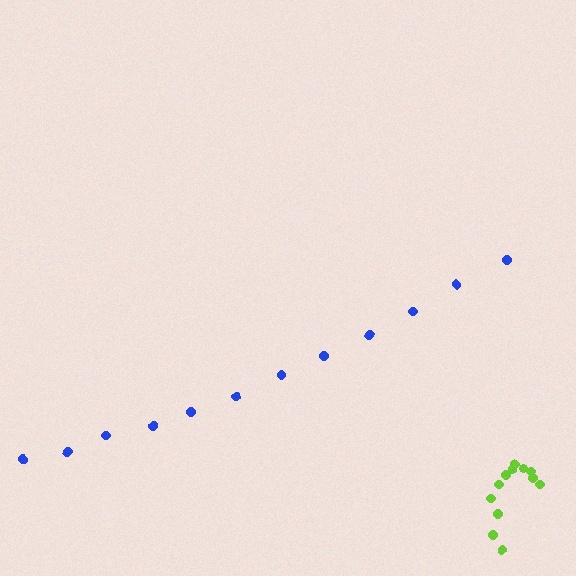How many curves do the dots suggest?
There are 2 distinct paths.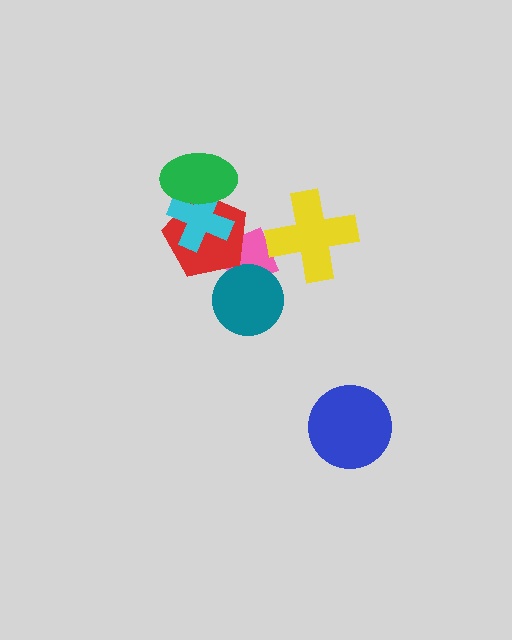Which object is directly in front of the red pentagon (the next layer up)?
The cyan cross is directly in front of the red pentagon.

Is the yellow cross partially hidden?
No, no other shape covers it.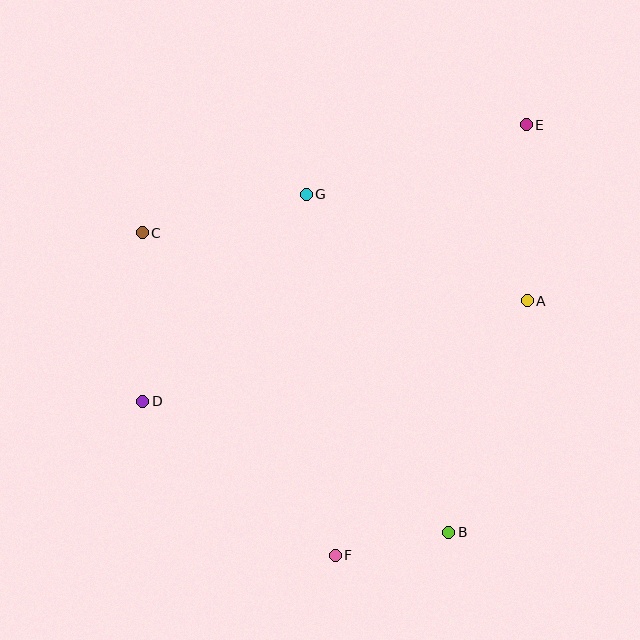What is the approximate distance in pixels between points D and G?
The distance between D and G is approximately 264 pixels.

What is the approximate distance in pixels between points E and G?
The distance between E and G is approximately 231 pixels.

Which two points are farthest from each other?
Points D and E are farthest from each other.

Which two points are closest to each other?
Points B and F are closest to each other.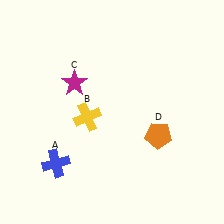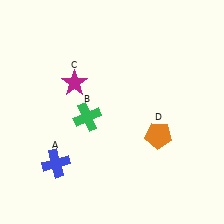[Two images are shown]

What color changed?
The cross (B) changed from yellow in Image 1 to green in Image 2.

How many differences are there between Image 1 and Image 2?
There is 1 difference between the two images.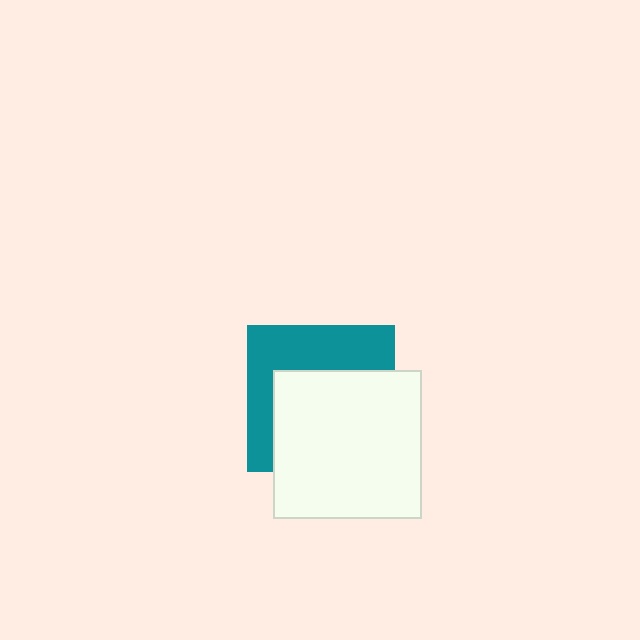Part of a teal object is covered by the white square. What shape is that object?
It is a square.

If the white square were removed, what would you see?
You would see the complete teal square.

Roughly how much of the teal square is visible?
A small part of it is visible (roughly 42%).